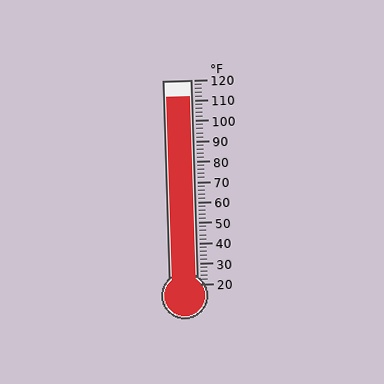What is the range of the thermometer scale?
The thermometer scale ranges from 20°F to 120°F.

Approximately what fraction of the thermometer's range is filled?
The thermometer is filled to approximately 90% of its range.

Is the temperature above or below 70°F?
The temperature is above 70°F.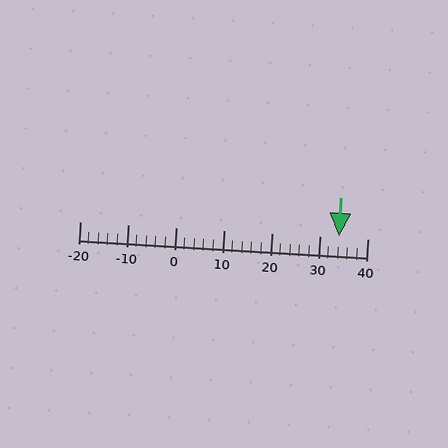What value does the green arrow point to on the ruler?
The green arrow points to approximately 34.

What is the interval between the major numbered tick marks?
The major tick marks are spaced 10 units apart.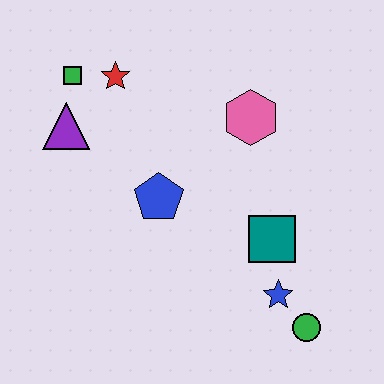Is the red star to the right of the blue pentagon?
No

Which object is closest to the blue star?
The green circle is closest to the blue star.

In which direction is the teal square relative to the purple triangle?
The teal square is to the right of the purple triangle.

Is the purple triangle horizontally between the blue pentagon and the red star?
No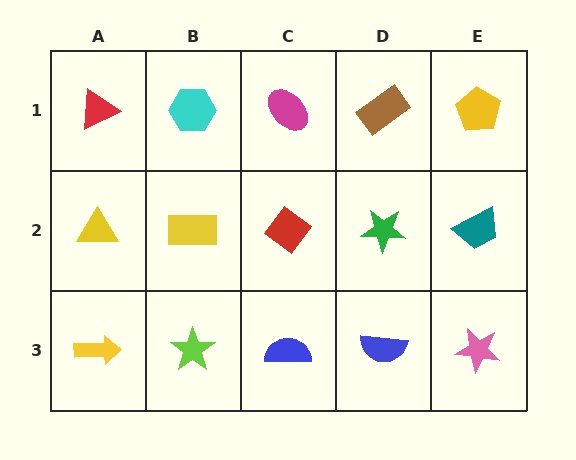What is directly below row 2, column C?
A blue semicircle.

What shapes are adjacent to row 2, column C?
A magenta ellipse (row 1, column C), a blue semicircle (row 3, column C), a yellow rectangle (row 2, column B), a green star (row 2, column D).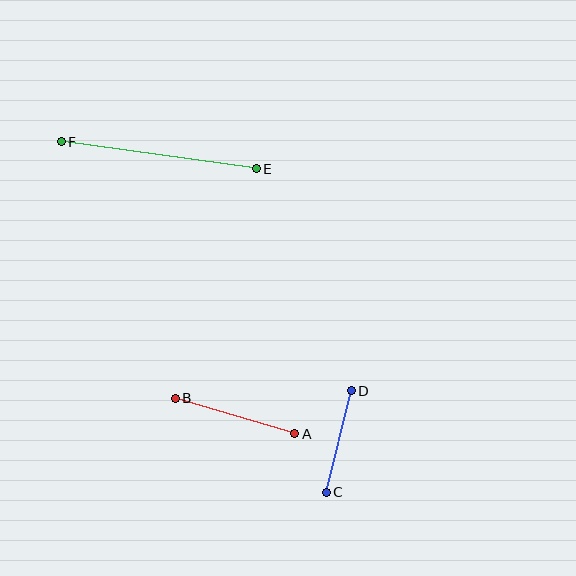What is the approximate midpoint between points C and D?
The midpoint is at approximately (339, 442) pixels.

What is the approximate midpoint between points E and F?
The midpoint is at approximately (159, 155) pixels.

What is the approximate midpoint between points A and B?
The midpoint is at approximately (235, 416) pixels.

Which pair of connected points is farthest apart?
Points E and F are farthest apart.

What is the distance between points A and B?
The distance is approximately 125 pixels.